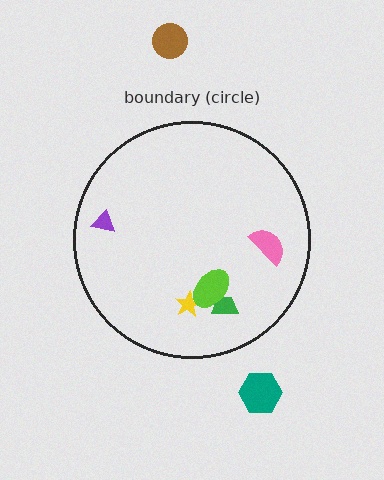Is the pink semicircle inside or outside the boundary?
Inside.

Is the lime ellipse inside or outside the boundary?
Inside.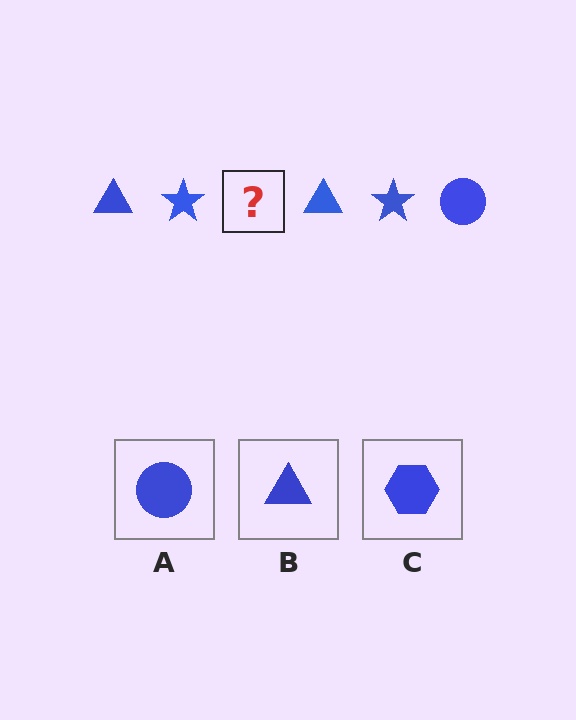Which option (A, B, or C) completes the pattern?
A.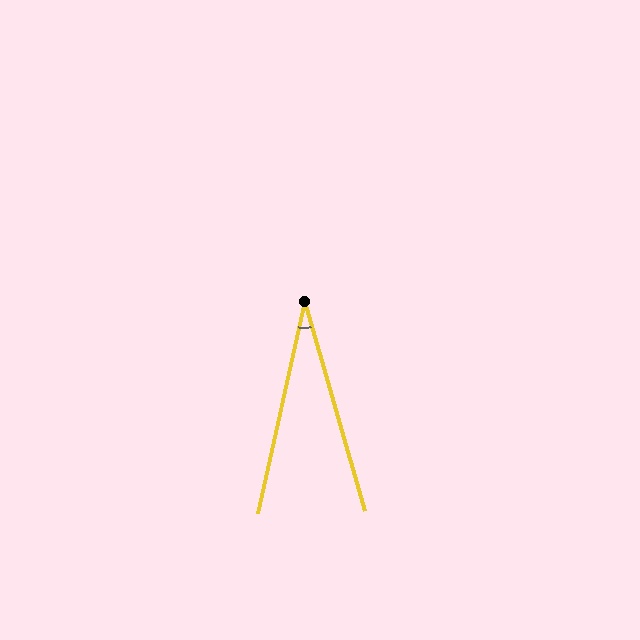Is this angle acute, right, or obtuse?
It is acute.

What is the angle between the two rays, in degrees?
Approximately 29 degrees.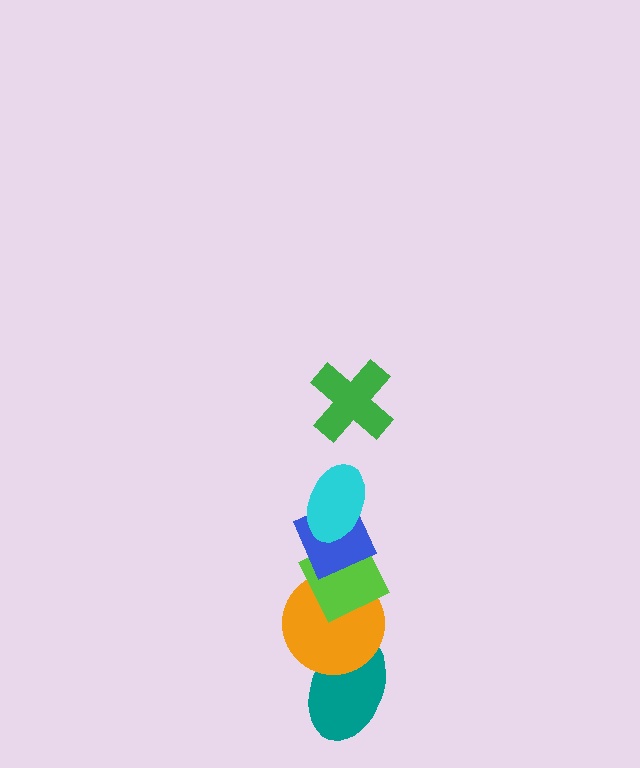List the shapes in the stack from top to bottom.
From top to bottom: the green cross, the cyan ellipse, the blue diamond, the lime diamond, the orange circle, the teal ellipse.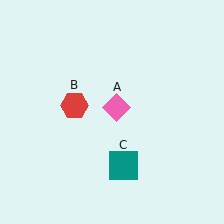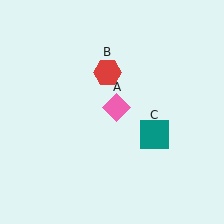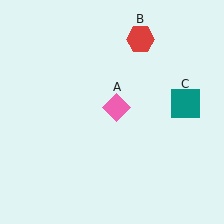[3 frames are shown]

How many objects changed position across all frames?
2 objects changed position: red hexagon (object B), teal square (object C).